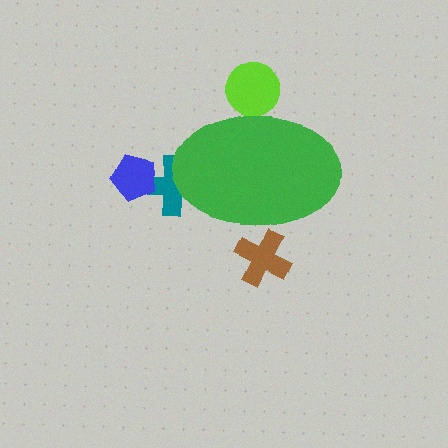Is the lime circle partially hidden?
Yes, the lime circle is partially hidden behind the green ellipse.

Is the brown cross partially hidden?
Yes, the brown cross is partially hidden behind the green ellipse.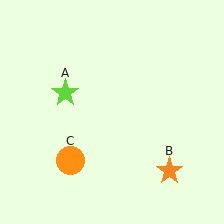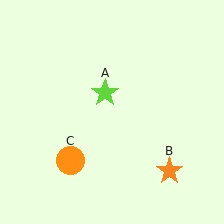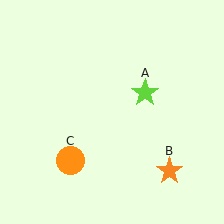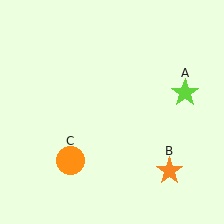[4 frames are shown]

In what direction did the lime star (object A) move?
The lime star (object A) moved right.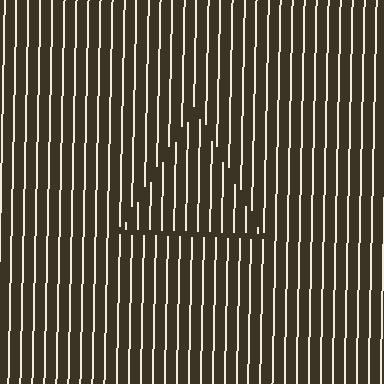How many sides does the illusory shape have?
3 sides — the line-ends trace a triangle.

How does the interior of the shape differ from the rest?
The interior of the shape contains the same grating, shifted by half a period — the contour is defined by the phase discontinuity where line-ends from the inner and outer gratings abut.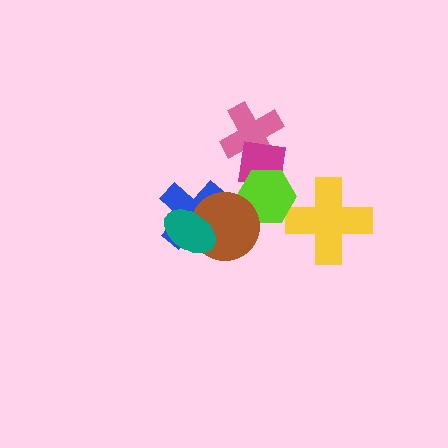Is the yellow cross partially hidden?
No, no other shape covers it.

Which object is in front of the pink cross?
The magenta square is in front of the pink cross.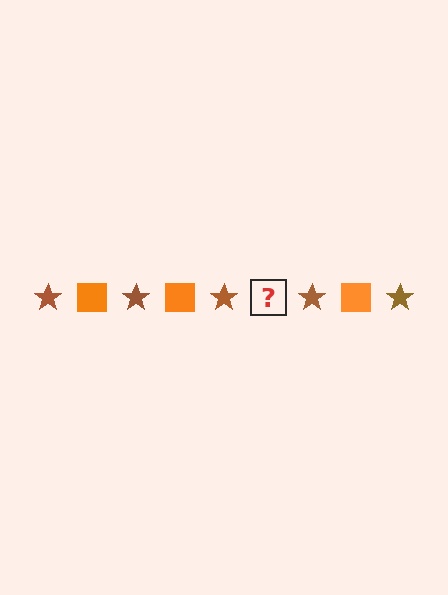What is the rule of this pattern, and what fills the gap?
The rule is that the pattern alternates between brown star and orange square. The gap should be filled with an orange square.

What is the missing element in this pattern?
The missing element is an orange square.